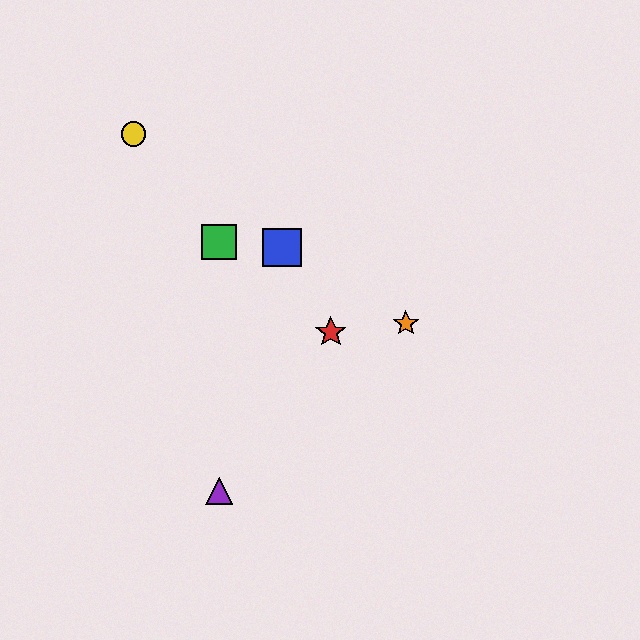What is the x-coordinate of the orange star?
The orange star is at x≈406.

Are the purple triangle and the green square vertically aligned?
Yes, both are at x≈219.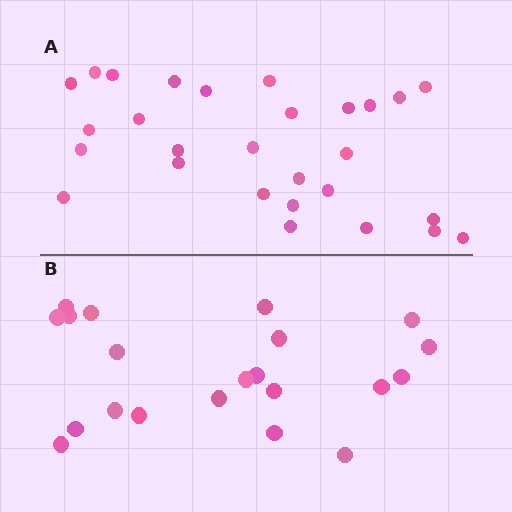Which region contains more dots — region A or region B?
Region A (the top region) has more dots.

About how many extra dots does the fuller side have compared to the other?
Region A has roughly 8 or so more dots than region B.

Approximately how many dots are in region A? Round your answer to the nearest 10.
About 30 dots. (The exact count is 28, which rounds to 30.)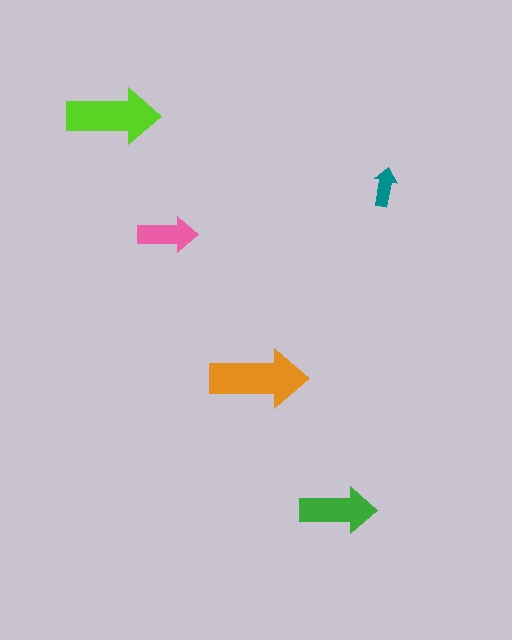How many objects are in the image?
There are 5 objects in the image.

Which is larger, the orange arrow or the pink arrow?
The orange one.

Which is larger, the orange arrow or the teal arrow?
The orange one.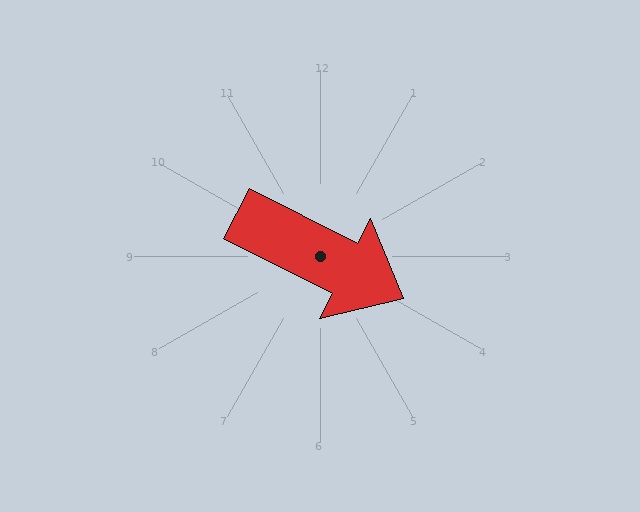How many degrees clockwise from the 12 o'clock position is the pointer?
Approximately 117 degrees.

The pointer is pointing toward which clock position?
Roughly 4 o'clock.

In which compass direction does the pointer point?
Southeast.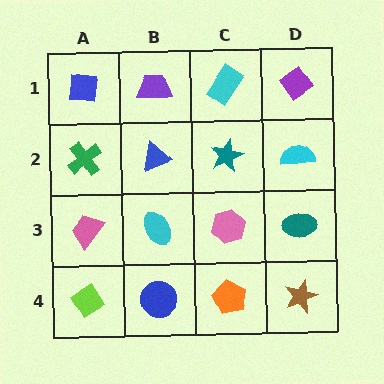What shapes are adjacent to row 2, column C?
A cyan rectangle (row 1, column C), a pink hexagon (row 3, column C), a blue triangle (row 2, column B), a cyan semicircle (row 2, column D).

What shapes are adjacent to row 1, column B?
A blue triangle (row 2, column B), a blue square (row 1, column A), a cyan rectangle (row 1, column C).